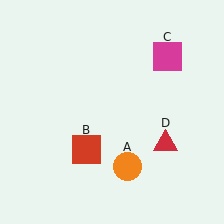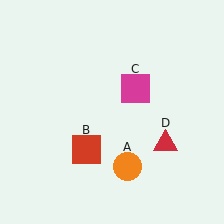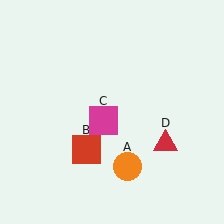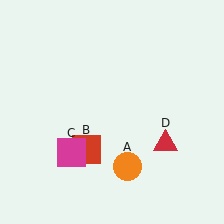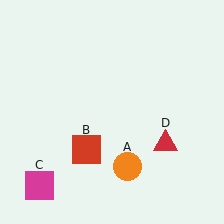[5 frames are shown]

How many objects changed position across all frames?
1 object changed position: magenta square (object C).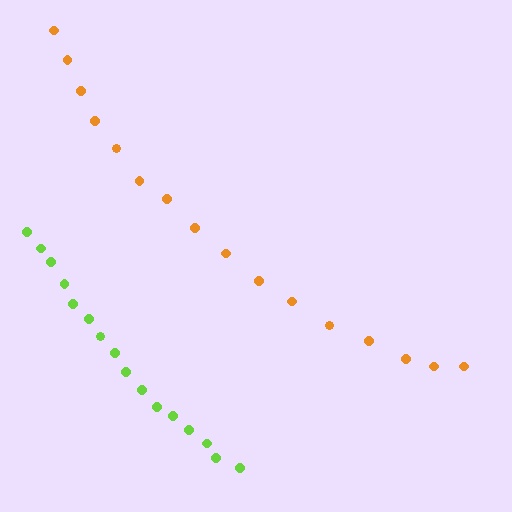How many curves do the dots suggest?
There are 2 distinct paths.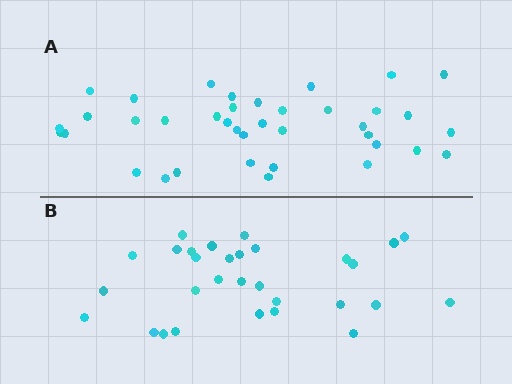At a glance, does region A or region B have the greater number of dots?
Region A (the top region) has more dots.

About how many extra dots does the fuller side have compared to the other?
Region A has roughly 8 or so more dots than region B.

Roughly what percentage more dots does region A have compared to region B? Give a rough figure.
About 25% more.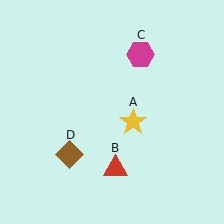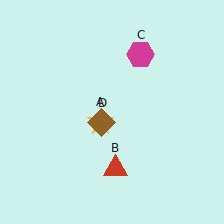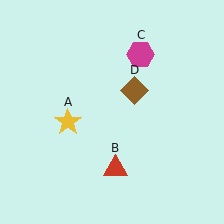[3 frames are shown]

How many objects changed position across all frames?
2 objects changed position: yellow star (object A), brown diamond (object D).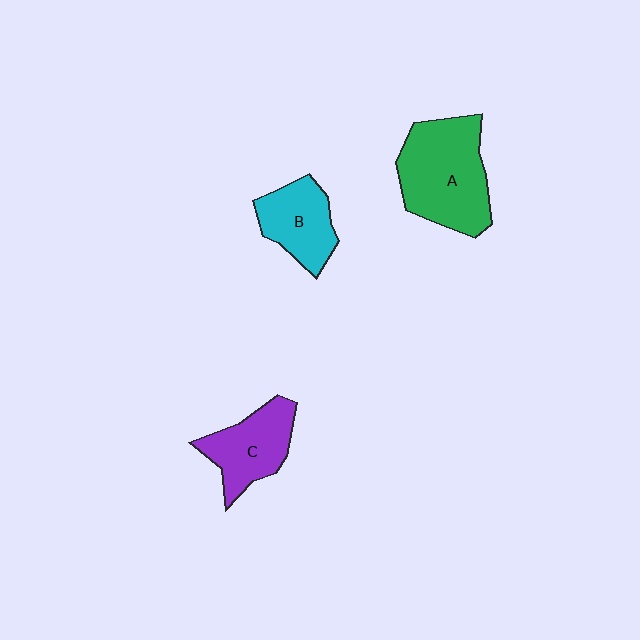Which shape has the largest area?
Shape A (green).